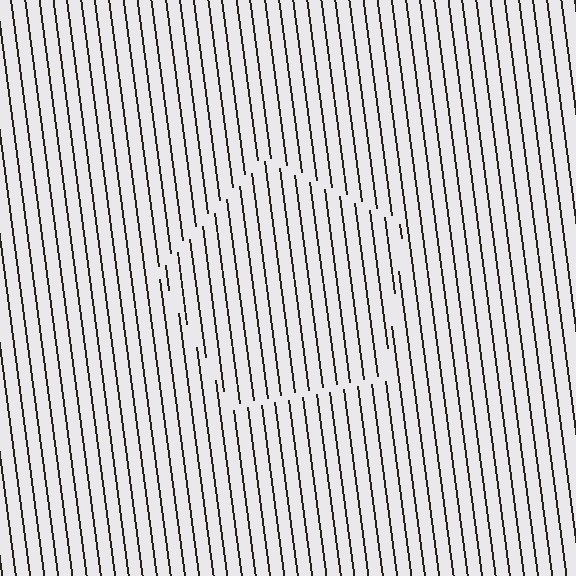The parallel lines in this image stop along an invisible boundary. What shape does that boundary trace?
An illusory pentagon. The interior of the shape contains the same grating, shifted by half a period — the contour is defined by the phase discontinuity where line-ends from the inner and outer gratings abut.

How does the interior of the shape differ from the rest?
The interior of the shape contains the same grating, shifted by half a period — the contour is defined by the phase discontinuity where line-ends from the inner and outer gratings abut.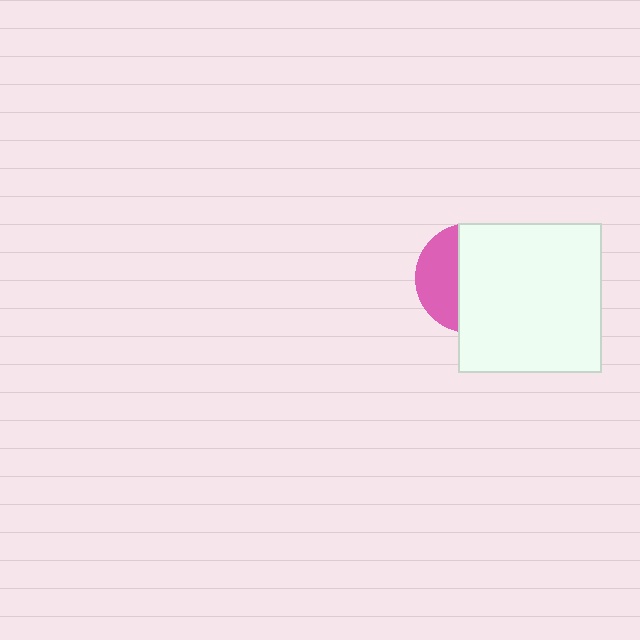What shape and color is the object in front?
The object in front is a white rectangle.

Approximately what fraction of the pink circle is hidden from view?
Roughly 64% of the pink circle is hidden behind the white rectangle.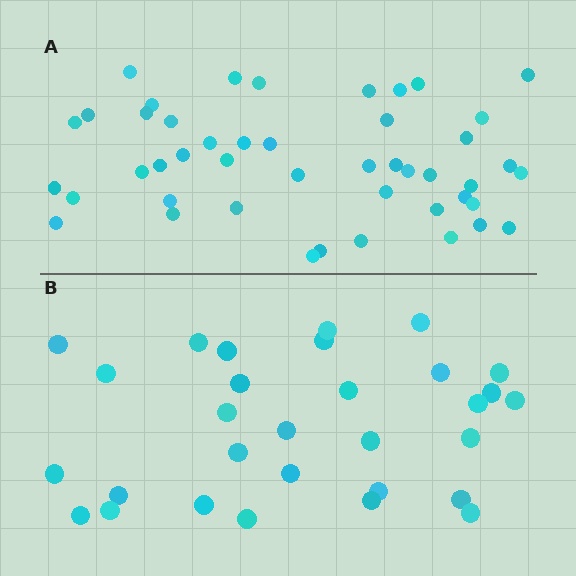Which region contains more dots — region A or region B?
Region A (the top region) has more dots.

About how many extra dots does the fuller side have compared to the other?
Region A has approximately 15 more dots than region B.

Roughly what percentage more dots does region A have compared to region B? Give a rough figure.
About 55% more.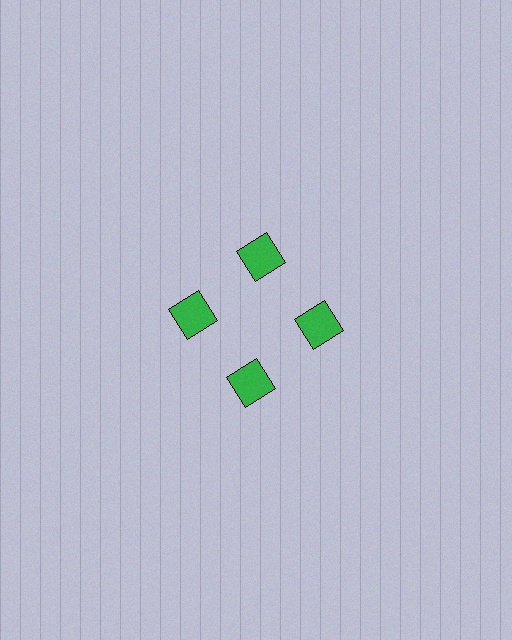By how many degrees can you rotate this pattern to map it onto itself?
The pattern maps onto itself every 90 degrees of rotation.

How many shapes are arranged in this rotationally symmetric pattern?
There are 4 shapes, arranged in 4 groups of 1.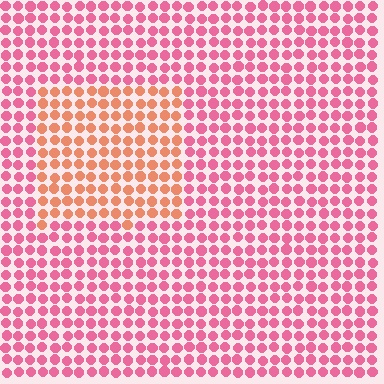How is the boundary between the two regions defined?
The boundary is defined purely by a slight shift in hue (about 39 degrees). Spacing, size, and orientation are identical on both sides.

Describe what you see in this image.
The image is filled with small pink elements in a uniform arrangement. A rectangle-shaped region is visible where the elements are tinted to a slightly different hue, forming a subtle color boundary.